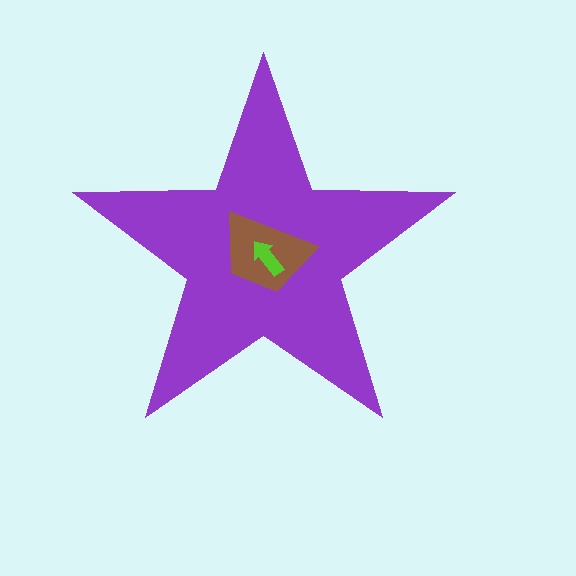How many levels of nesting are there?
3.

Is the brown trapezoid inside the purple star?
Yes.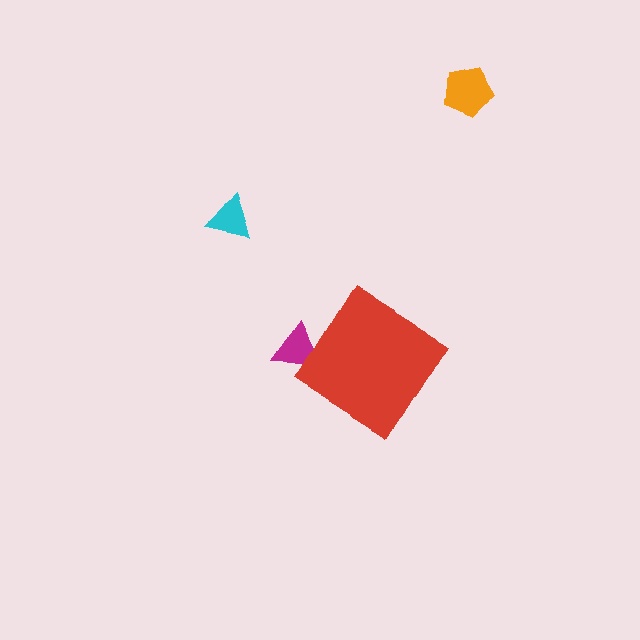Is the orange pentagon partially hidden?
No, the orange pentagon is fully visible.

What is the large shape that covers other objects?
A red diamond.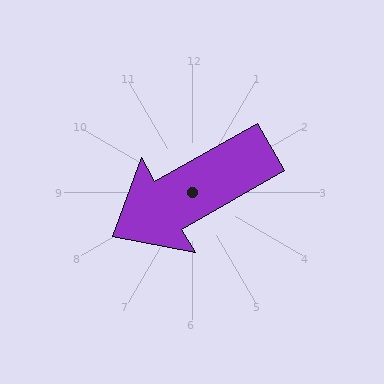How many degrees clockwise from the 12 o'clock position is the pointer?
Approximately 240 degrees.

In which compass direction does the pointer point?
Southwest.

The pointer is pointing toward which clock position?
Roughly 8 o'clock.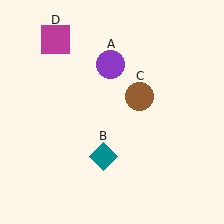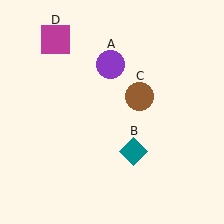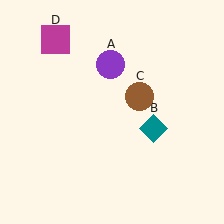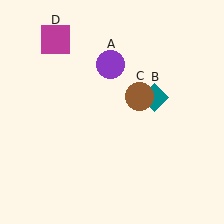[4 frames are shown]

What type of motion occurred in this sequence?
The teal diamond (object B) rotated counterclockwise around the center of the scene.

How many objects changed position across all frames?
1 object changed position: teal diamond (object B).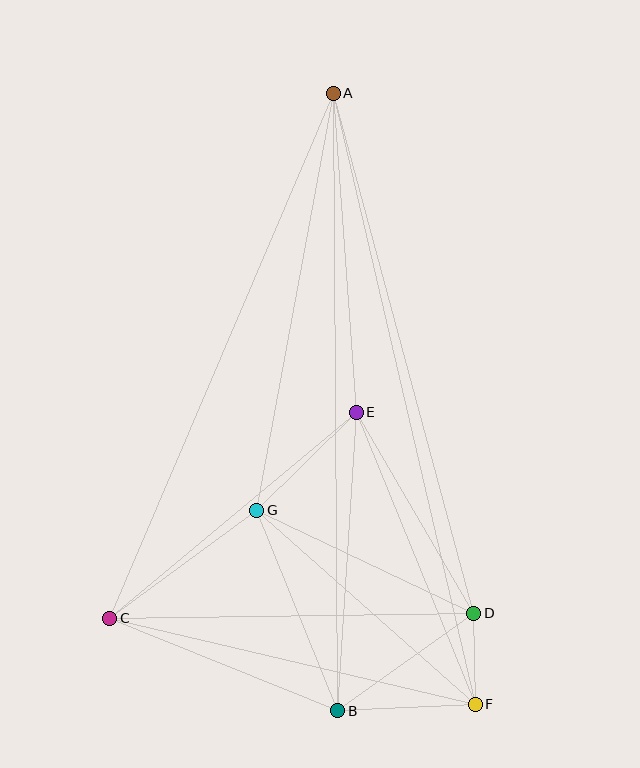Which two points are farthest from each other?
Points A and F are farthest from each other.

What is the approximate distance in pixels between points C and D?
The distance between C and D is approximately 364 pixels.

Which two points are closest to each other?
Points D and F are closest to each other.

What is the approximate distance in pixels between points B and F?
The distance between B and F is approximately 137 pixels.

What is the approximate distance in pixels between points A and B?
The distance between A and B is approximately 617 pixels.